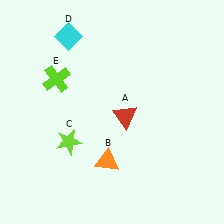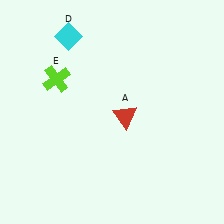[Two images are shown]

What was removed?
The lime star (C), the orange triangle (B) were removed in Image 2.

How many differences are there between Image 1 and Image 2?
There are 2 differences between the two images.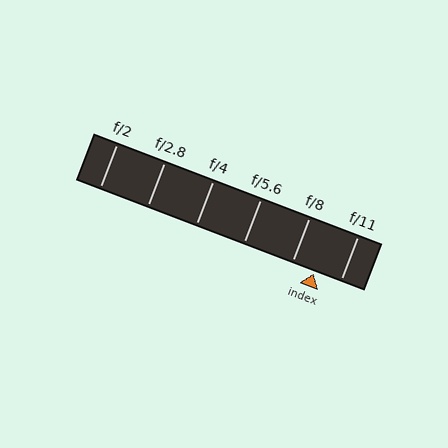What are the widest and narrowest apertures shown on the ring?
The widest aperture shown is f/2 and the narrowest is f/11.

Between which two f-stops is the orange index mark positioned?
The index mark is between f/8 and f/11.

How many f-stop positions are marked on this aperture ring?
There are 6 f-stop positions marked.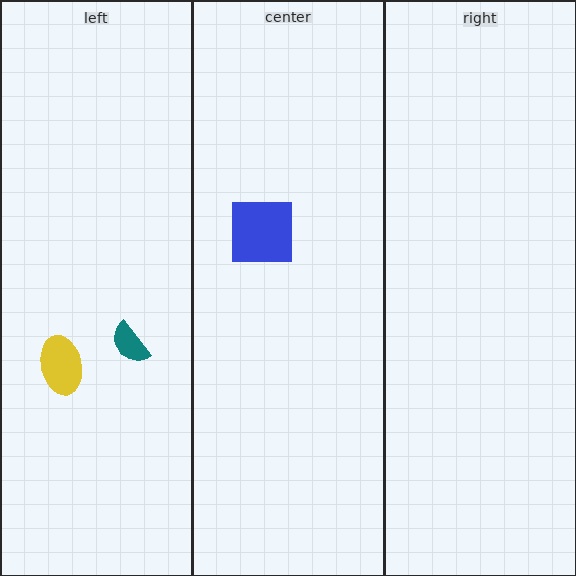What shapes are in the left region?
The yellow ellipse, the teal semicircle.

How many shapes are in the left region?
2.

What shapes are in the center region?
The blue square.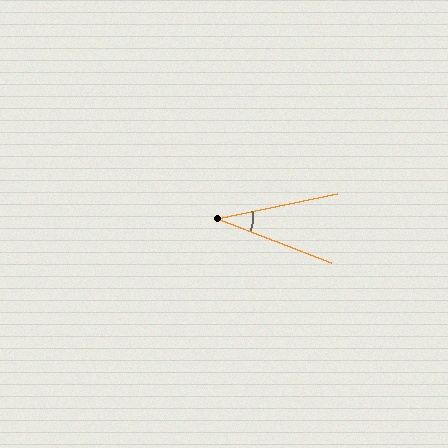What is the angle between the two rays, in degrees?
Approximately 33 degrees.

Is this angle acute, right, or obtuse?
It is acute.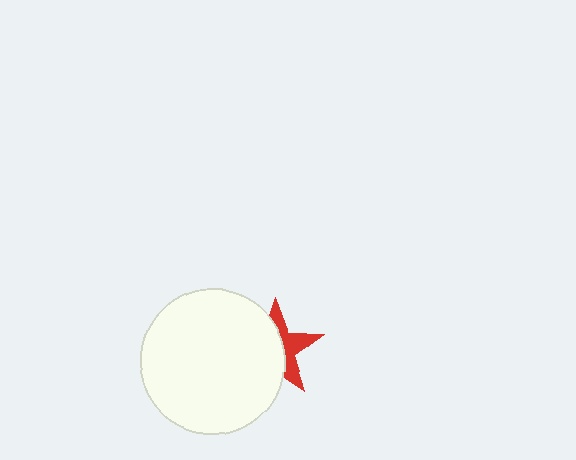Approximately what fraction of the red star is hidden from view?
Roughly 60% of the red star is hidden behind the white circle.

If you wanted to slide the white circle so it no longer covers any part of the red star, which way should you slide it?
Slide it left — that is the most direct way to separate the two shapes.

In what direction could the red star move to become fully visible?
The red star could move right. That would shift it out from behind the white circle entirely.